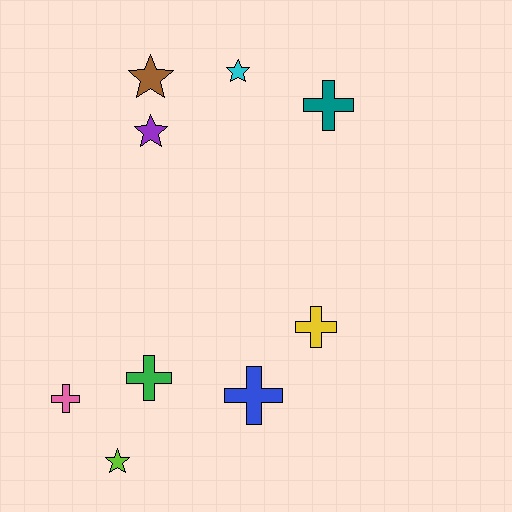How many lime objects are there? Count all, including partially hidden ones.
There is 1 lime object.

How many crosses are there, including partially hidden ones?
There are 5 crosses.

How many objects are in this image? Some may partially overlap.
There are 9 objects.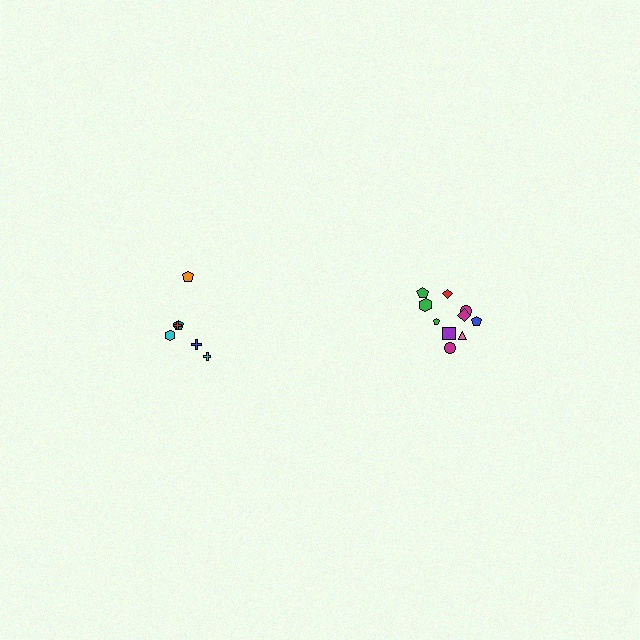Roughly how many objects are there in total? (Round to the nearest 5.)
Roughly 15 objects in total.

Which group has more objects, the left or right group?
The right group.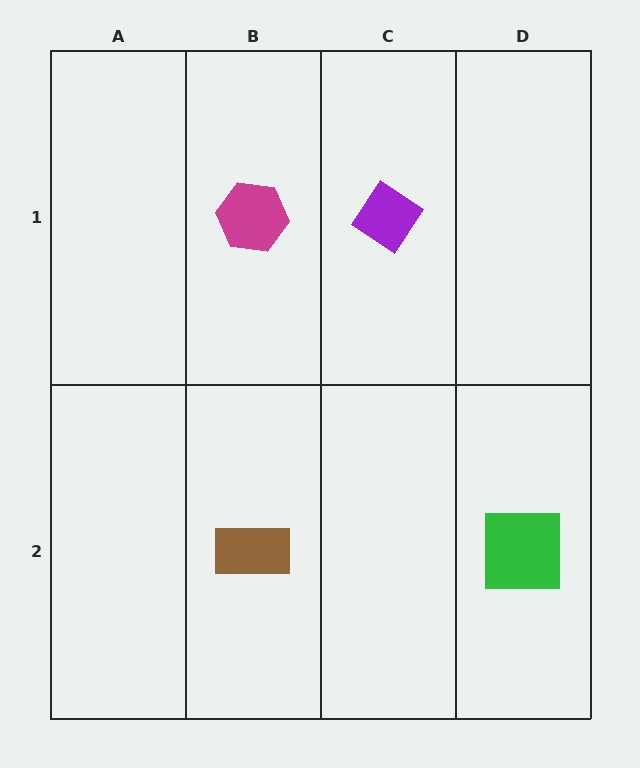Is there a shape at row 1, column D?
No, that cell is empty.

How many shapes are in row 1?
2 shapes.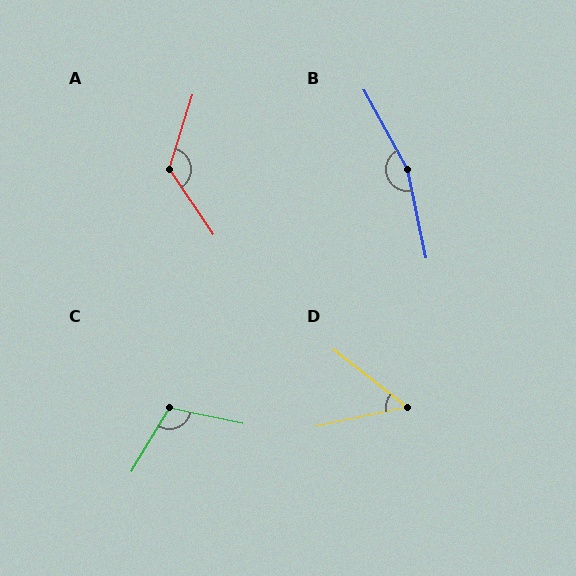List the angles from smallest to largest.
D (50°), C (109°), A (128°), B (163°).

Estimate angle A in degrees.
Approximately 128 degrees.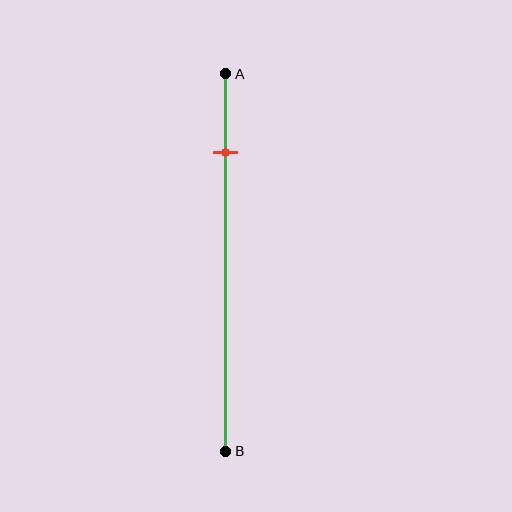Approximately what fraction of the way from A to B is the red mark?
The red mark is approximately 20% of the way from A to B.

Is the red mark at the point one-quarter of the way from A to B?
No, the mark is at about 20% from A, not at the 25% one-quarter point.